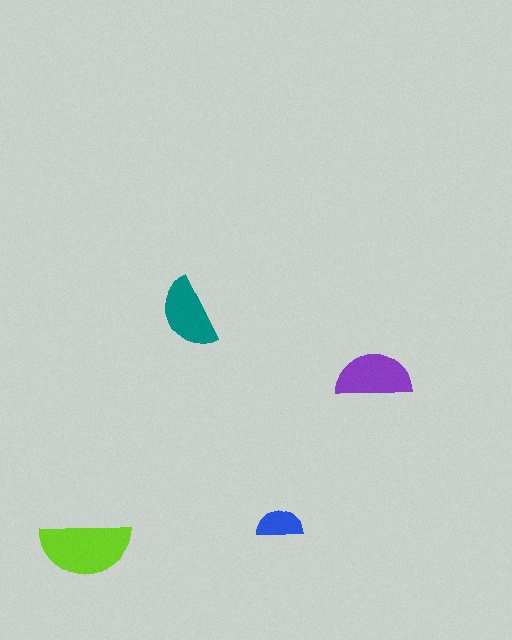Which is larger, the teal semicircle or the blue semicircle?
The teal one.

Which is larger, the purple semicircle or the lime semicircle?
The lime one.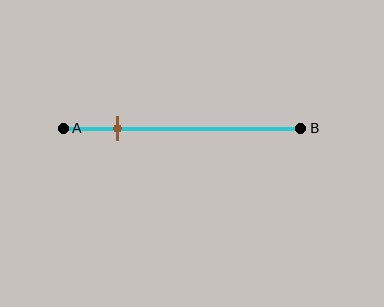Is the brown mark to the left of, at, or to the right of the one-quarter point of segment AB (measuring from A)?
The brown mark is approximately at the one-quarter point of segment AB.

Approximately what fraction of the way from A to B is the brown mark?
The brown mark is approximately 25% of the way from A to B.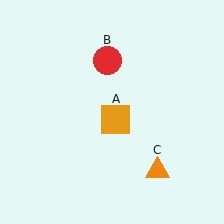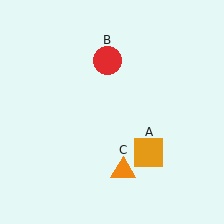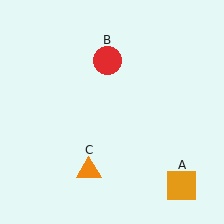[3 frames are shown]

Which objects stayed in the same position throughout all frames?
Red circle (object B) remained stationary.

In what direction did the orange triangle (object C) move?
The orange triangle (object C) moved left.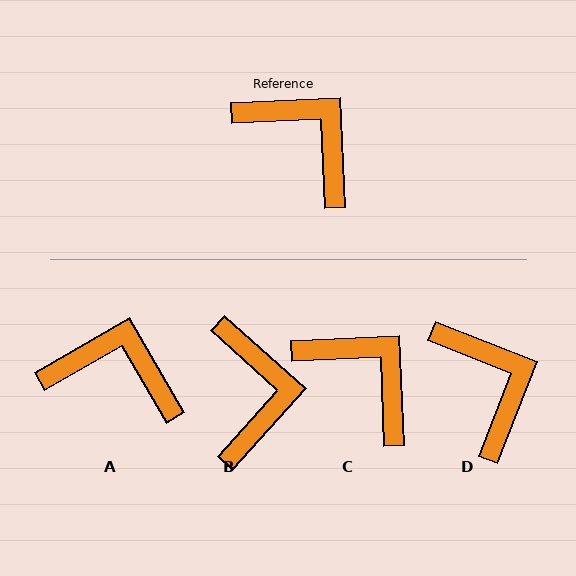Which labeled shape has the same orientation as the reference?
C.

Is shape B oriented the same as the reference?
No, it is off by about 44 degrees.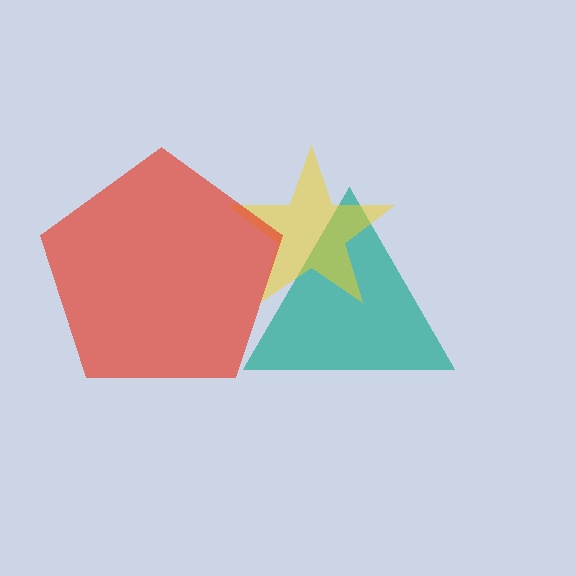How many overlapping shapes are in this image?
There are 3 overlapping shapes in the image.